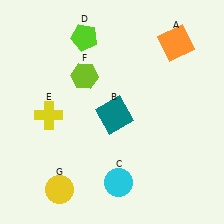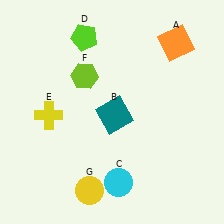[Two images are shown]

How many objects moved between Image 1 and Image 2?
1 object moved between the two images.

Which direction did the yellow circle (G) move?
The yellow circle (G) moved right.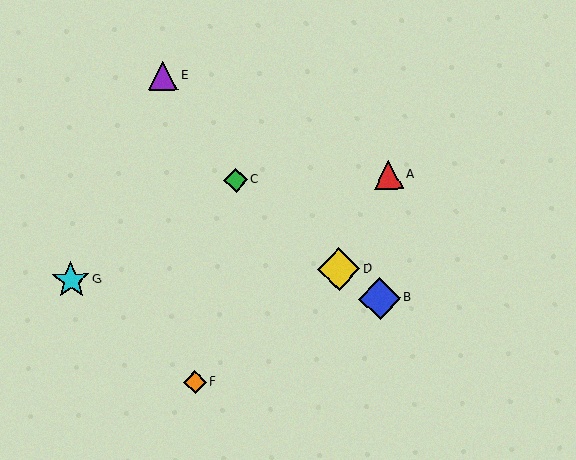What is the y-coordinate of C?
Object C is at y≈180.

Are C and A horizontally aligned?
Yes, both are at y≈180.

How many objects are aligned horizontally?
2 objects (A, C) are aligned horizontally.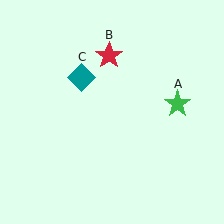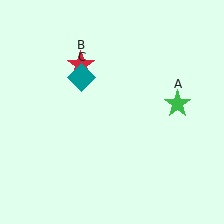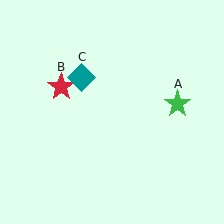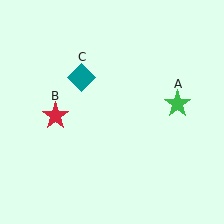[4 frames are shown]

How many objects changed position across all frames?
1 object changed position: red star (object B).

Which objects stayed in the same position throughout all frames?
Green star (object A) and teal diamond (object C) remained stationary.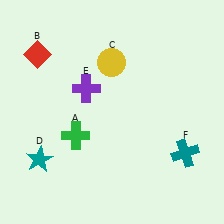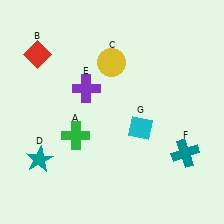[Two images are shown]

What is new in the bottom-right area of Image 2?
A cyan diamond (G) was added in the bottom-right area of Image 2.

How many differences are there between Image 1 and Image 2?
There is 1 difference between the two images.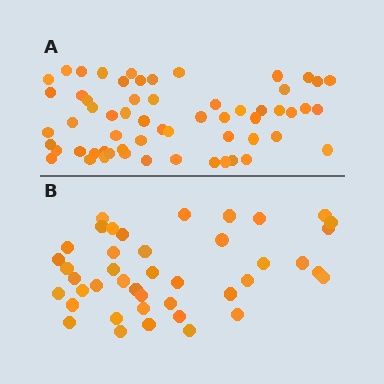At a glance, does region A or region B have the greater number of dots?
Region A (the top region) has more dots.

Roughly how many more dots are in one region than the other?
Region A has approximately 20 more dots than region B.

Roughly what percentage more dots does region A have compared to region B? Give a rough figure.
About 45% more.